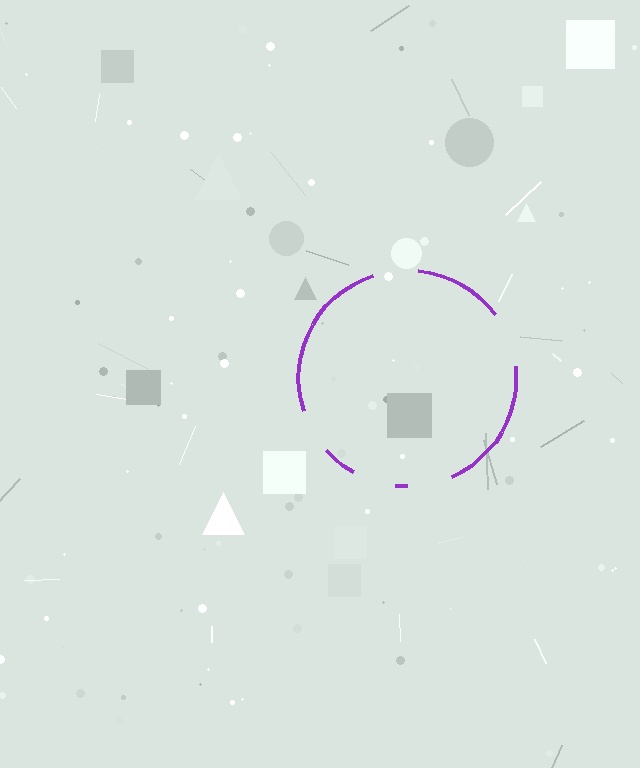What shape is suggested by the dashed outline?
The dashed outline suggests a circle.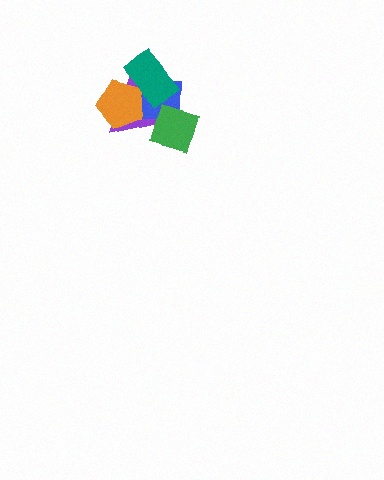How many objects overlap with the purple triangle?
4 objects overlap with the purple triangle.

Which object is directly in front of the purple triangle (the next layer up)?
The blue square is directly in front of the purple triangle.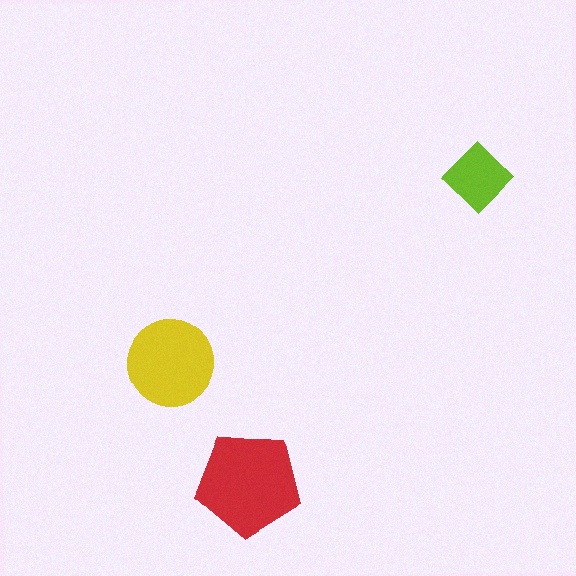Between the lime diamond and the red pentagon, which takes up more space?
The red pentagon.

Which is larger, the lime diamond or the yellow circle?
The yellow circle.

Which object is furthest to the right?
The lime diamond is rightmost.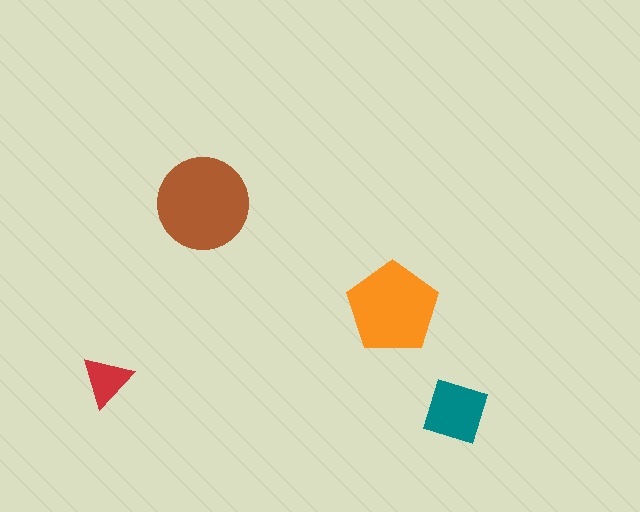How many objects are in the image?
There are 4 objects in the image.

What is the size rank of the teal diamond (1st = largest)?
3rd.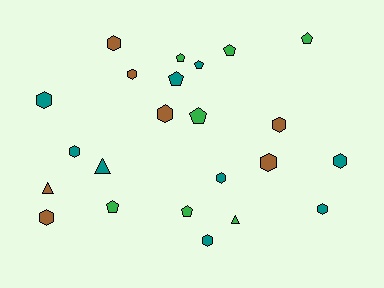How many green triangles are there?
There is 1 green triangle.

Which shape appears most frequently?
Hexagon, with 12 objects.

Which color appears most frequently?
Teal, with 9 objects.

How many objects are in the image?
There are 23 objects.